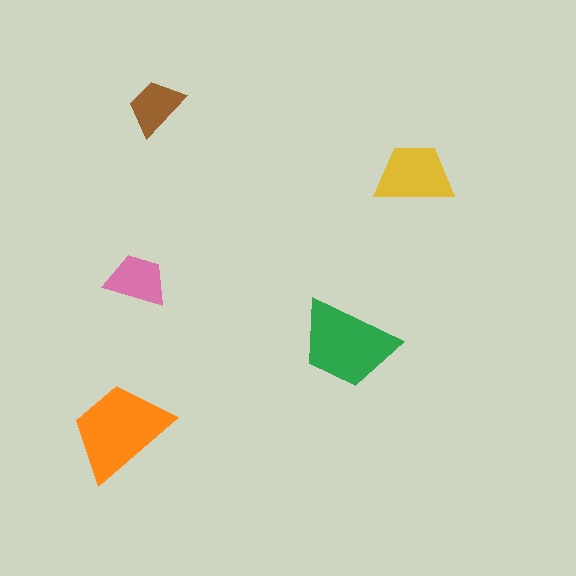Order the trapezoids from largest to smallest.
the orange one, the green one, the yellow one, the pink one, the brown one.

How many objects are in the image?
There are 5 objects in the image.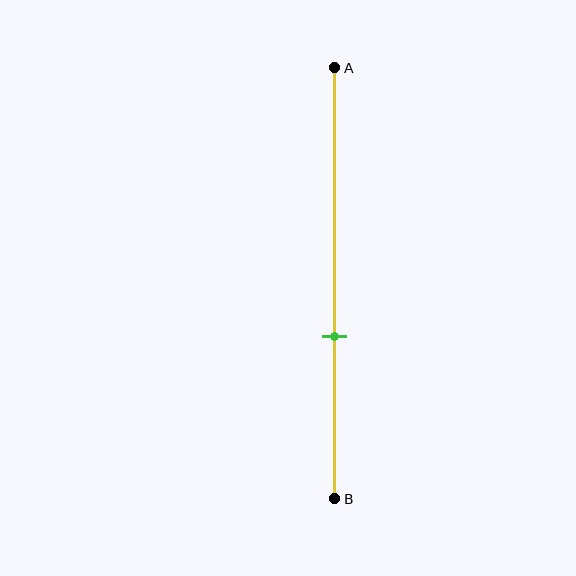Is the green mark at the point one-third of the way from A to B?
No, the mark is at about 60% from A, not at the 33% one-third point.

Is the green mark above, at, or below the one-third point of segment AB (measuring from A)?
The green mark is below the one-third point of segment AB.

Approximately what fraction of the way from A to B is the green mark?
The green mark is approximately 60% of the way from A to B.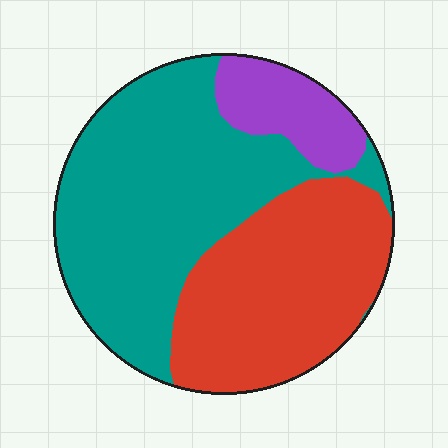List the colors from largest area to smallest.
From largest to smallest: teal, red, purple.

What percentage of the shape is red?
Red covers 37% of the shape.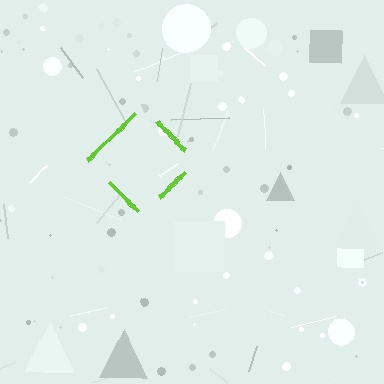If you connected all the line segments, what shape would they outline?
They would outline a diamond.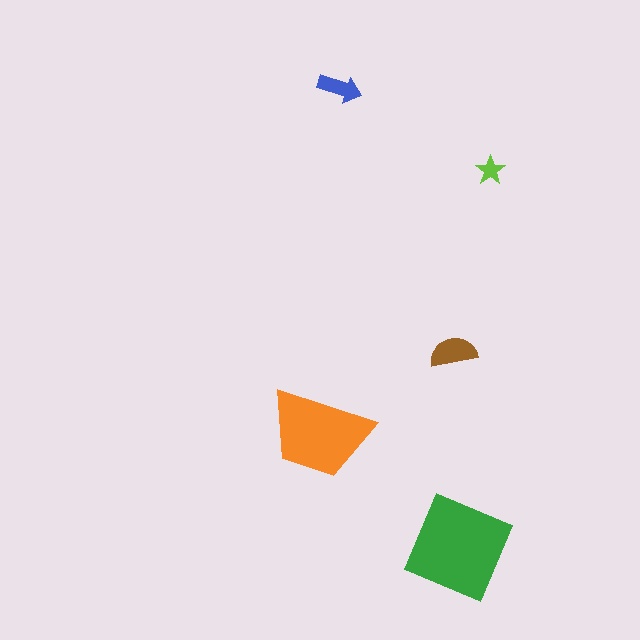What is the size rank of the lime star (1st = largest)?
5th.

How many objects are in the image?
There are 5 objects in the image.